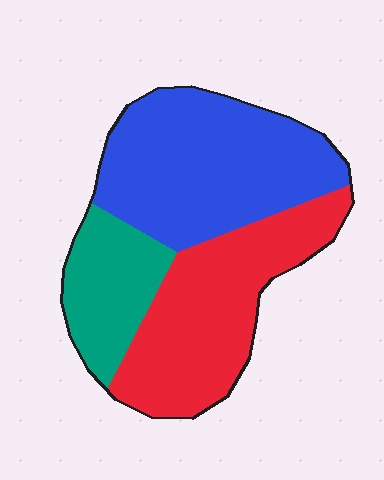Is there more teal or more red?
Red.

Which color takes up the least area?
Teal, at roughly 20%.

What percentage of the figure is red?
Red takes up about three eighths (3/8) of the figure.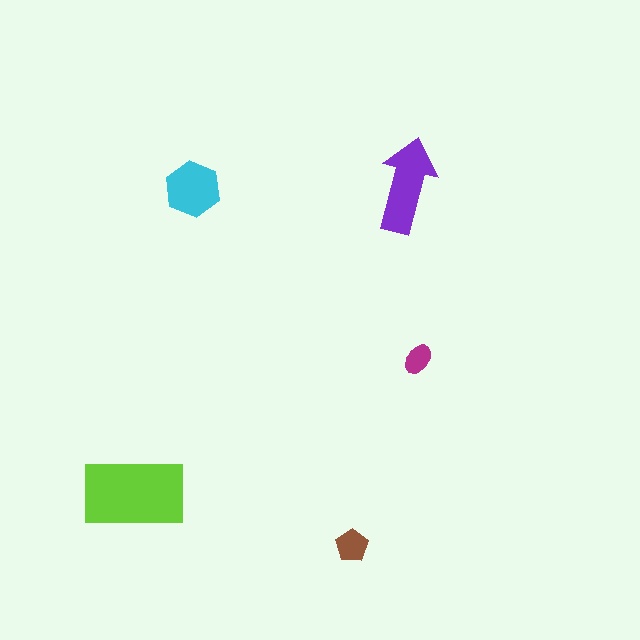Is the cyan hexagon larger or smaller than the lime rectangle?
Smaller.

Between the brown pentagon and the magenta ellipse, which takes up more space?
The brown pentagon.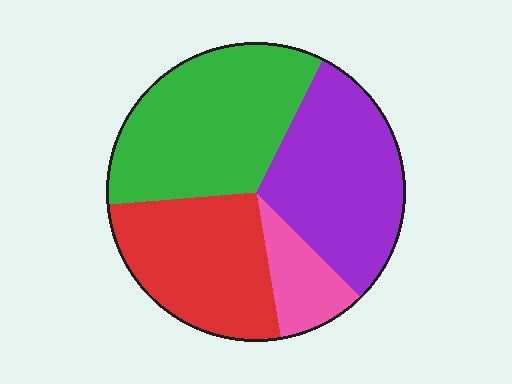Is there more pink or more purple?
Purple.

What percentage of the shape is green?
Green covers roughly 35% of the shape.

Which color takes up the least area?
Pink, at roughly 10%.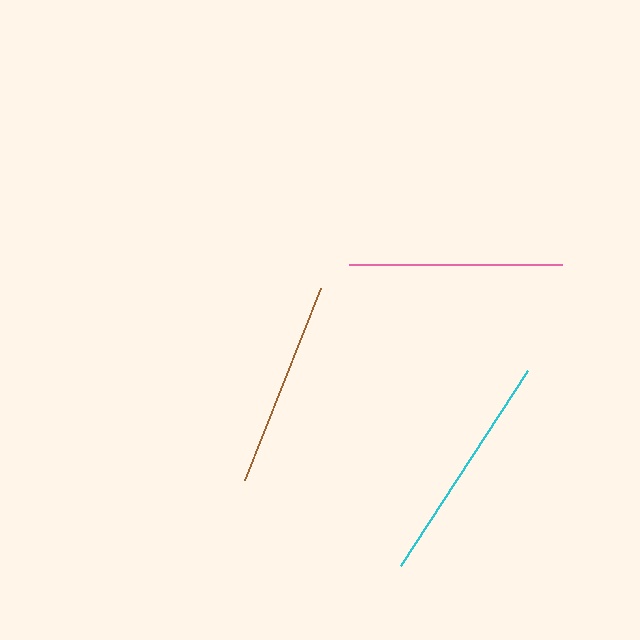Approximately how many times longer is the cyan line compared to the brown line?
The cyan line is approximately 1.1 times the length of the brown line.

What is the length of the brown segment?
The brown segment is approximately 207 pixels long.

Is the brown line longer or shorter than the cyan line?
The cyan line is longer than the brown line.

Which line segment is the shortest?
The brown line is the shortest at approximately 207 pixels.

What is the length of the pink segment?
The pink segment is approximately 214 pixels long.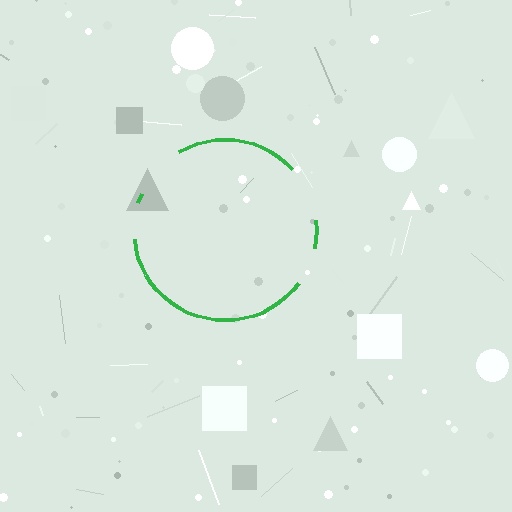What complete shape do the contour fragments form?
The contour fragments form a circle.